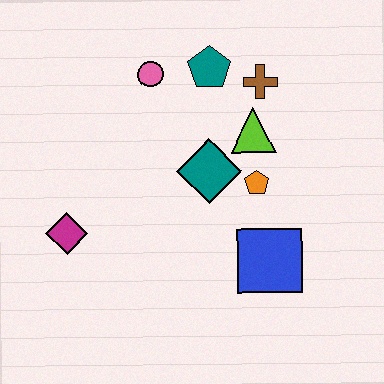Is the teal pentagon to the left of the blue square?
Yes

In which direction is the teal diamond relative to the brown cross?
The teal diamond is below the brown cross.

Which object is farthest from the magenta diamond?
The brown cross is farthest from the magenta diamond.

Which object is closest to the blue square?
The orange pentagon is closest to the blue square.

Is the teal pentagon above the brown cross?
Yes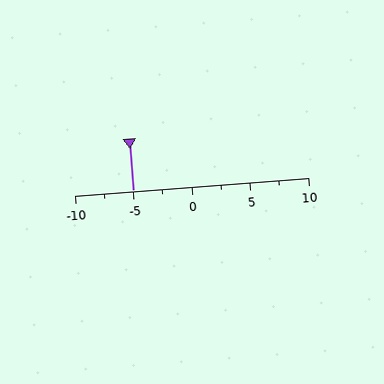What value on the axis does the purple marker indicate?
The marker indicates approximately -5.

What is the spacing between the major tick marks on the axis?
The major ticks are spaced 5 apart.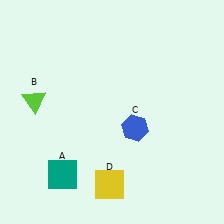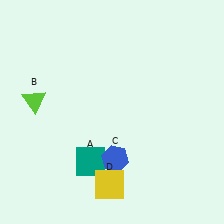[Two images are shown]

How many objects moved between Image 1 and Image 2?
2 objects moved between the two images.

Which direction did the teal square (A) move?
The teal square (A) moved right.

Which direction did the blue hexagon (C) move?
The blue hexagon (C) moved down.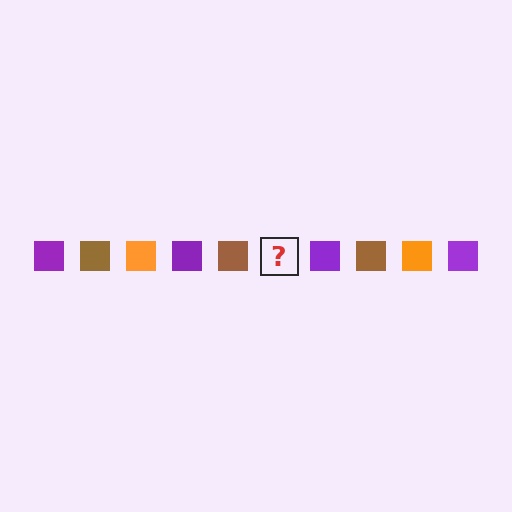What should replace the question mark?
The question mark should be replaced with an orange square.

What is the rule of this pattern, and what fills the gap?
The rule is that the pattern cycles through purple, brown, orange squares. The gap should be filled with an orange square.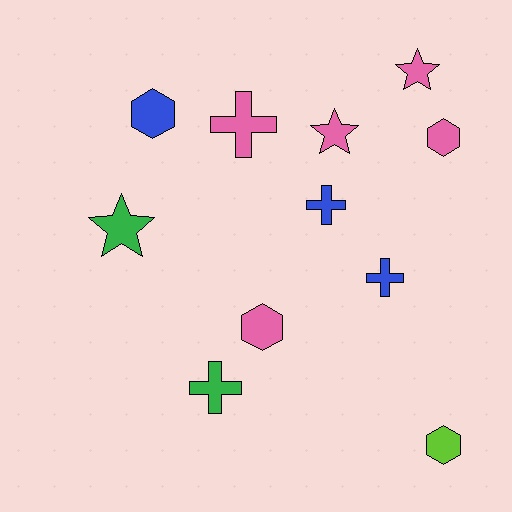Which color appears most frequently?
Pink, with 5 objects.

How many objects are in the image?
There are 11 objects.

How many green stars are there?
There is 1 green star.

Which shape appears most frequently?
Cross, with 4 objects.